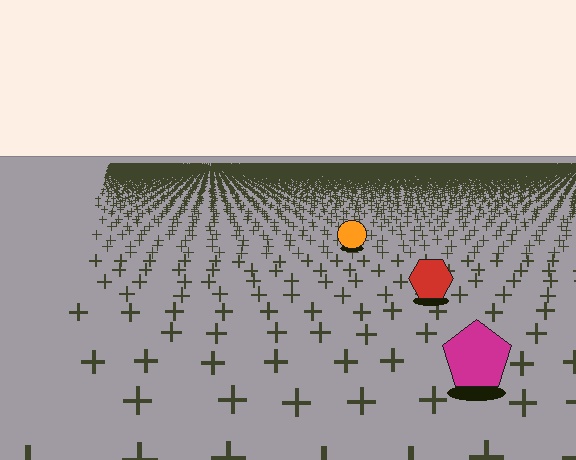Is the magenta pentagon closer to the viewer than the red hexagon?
Yes. The magenta pentagon is closer — you can tell from the texture gradient: the ground texture is coarser near it.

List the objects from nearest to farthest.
From nearest to farthest: the magenta pentagon, the red hexagon, the orange circle.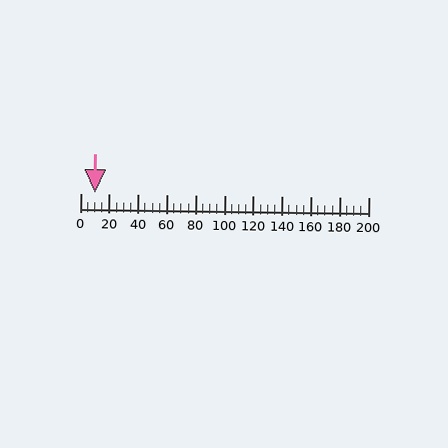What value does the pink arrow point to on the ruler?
The pink arrow points to approximately 10.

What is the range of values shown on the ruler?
The ruler shows values from 0 to 200.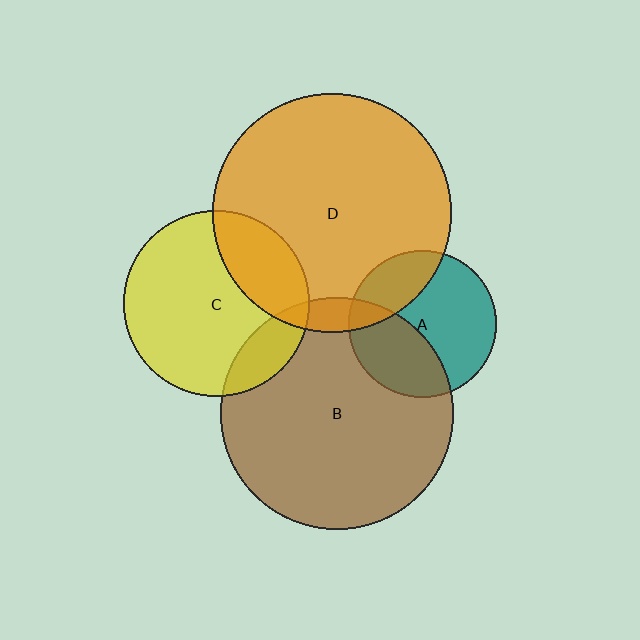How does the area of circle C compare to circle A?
Approximately 1.6 times.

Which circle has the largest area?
Circle D (orange).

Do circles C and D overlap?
Yes.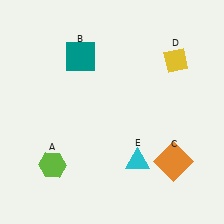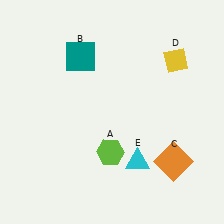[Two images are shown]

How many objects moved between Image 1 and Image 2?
1 object moved between the two images.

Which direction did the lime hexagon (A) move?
The lime hexagon (A) moved right.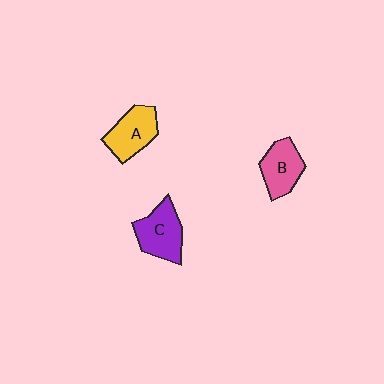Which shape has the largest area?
Shape C (purple).